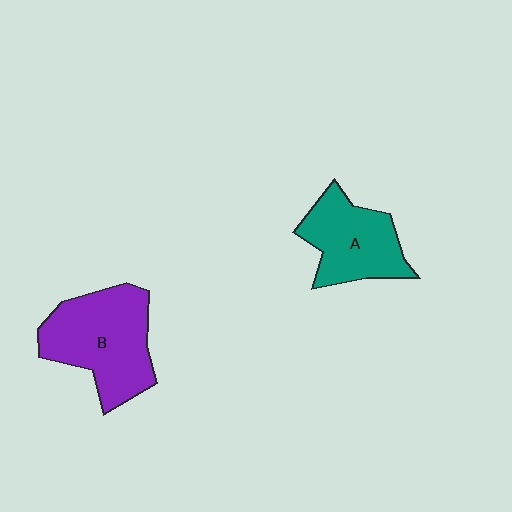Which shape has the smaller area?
Shape A (teal).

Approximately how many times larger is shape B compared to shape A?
Approximately 1.3 times.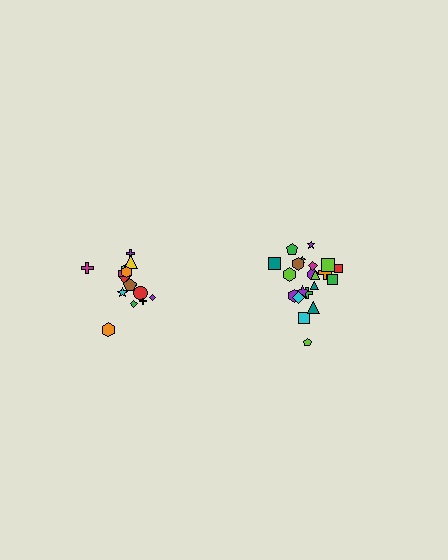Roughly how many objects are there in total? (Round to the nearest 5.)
Roughly 40 objects in total.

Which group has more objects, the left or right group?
The right group.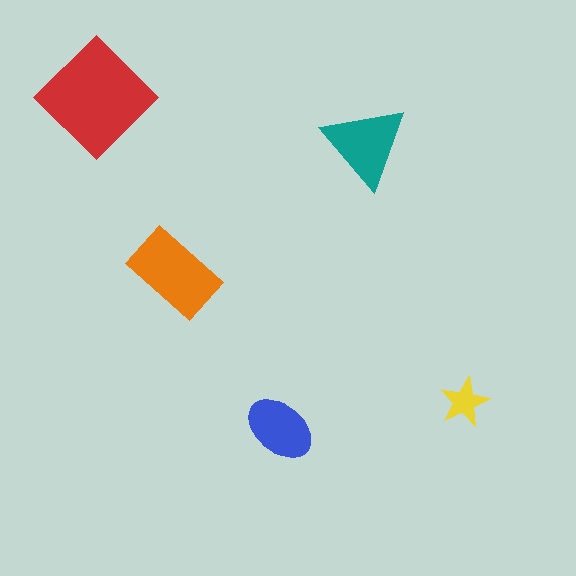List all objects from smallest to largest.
The yellow star, the blue ellipse, the teal triangle, the orange rectangle, the red diamond.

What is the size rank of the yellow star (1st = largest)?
5th.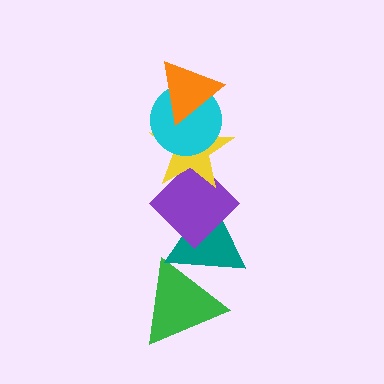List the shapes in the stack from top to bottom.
From top to bottom: the orange triangle, the cyan circle, the yellow star, the purple diamond, the teal triangle, the green triangle.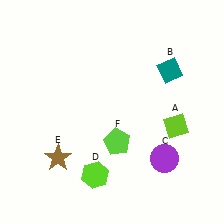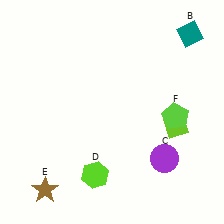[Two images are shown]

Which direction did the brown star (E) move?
The brown star (E) moved down.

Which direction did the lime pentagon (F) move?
The lime pentagon (F) moved right.